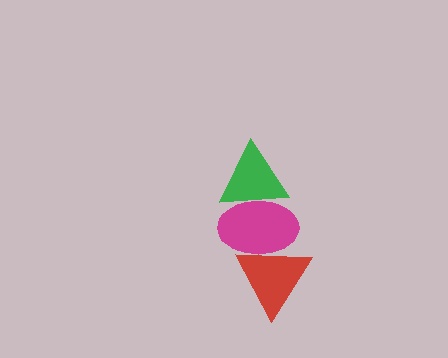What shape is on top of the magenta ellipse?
The green triangle is on top of the magenta ellipse.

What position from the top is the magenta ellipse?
The magenta ellipse is 2nd from the top.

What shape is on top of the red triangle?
The magenta ellipse is on top of the red triangle.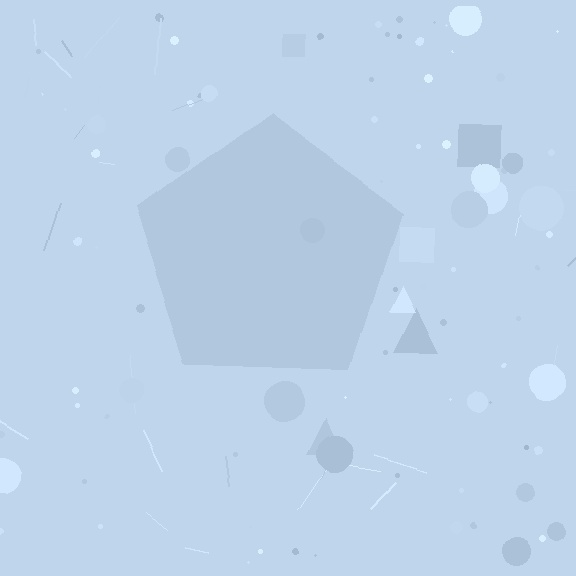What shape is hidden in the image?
A pentagon is hidden in the image.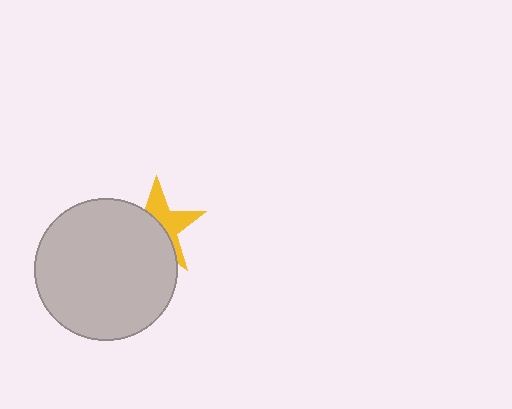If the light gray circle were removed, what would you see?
You would see the complete yellow star.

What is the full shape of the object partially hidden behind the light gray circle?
The partially hidden object is a yellow star.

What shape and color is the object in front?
The object in front is a light gray circle.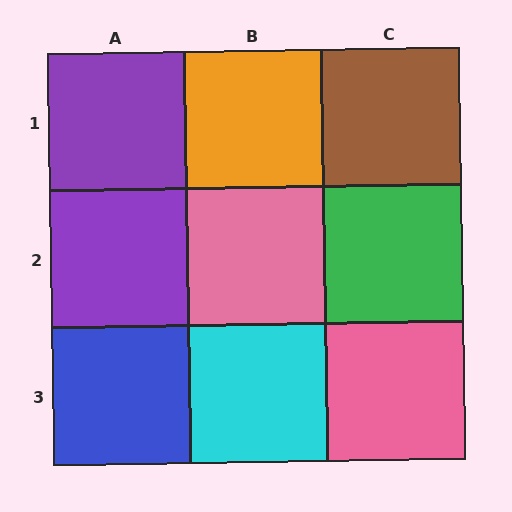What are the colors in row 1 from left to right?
Purple, orange, brown.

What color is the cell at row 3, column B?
Cyan.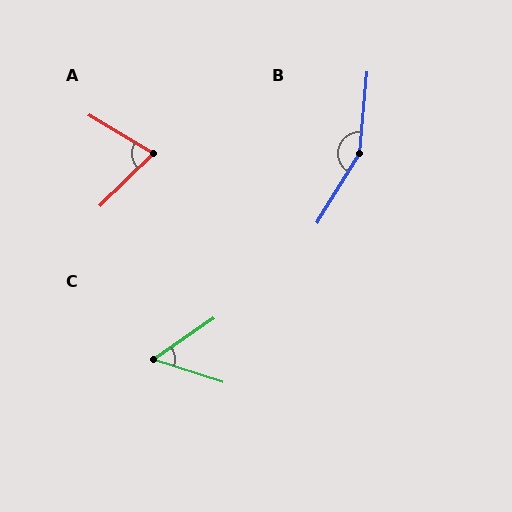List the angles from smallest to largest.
C (53°), A (75°), B (154°).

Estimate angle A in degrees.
Approximately 75 degrees.